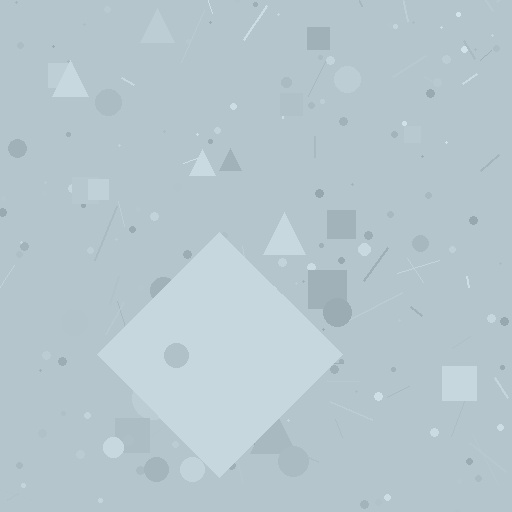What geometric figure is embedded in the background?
A diamond is embedded in the background.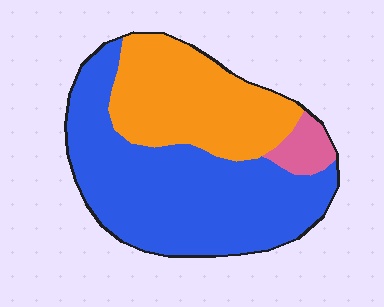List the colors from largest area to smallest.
From largest to smallest: blue, orange, pink.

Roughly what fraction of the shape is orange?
Orange covers about 35% of the shape.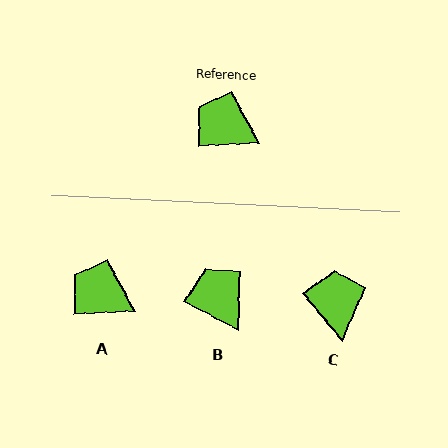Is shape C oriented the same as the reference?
No, it is off by about 52 degrees.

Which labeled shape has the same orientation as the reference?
A.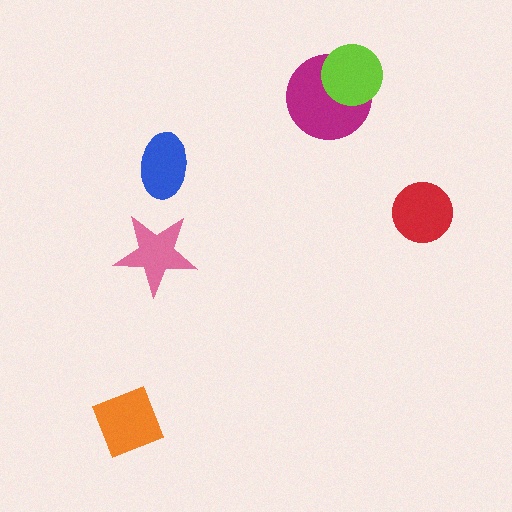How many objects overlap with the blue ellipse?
0 objects overlap with the blue ellipse.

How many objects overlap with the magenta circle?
1 object overlaps with the magenta circle.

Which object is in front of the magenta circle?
The lime circle is in front of the magenta circle.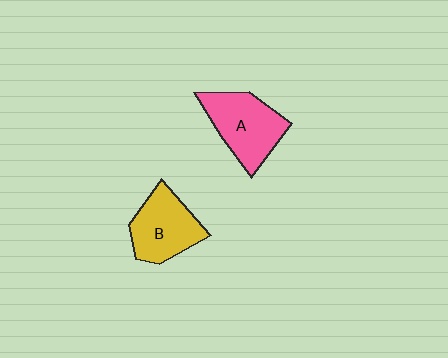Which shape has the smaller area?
Shape B (yellow).